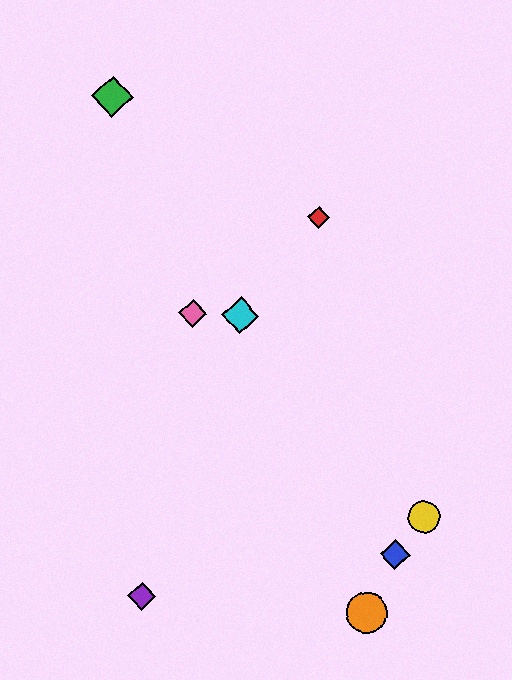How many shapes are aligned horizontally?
2 shapes (the cyan diamond, the pink diamond) are aligned horizontally.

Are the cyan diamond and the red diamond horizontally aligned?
No, the cyan diamond is at y≈315 and the red diamond is at y≈218.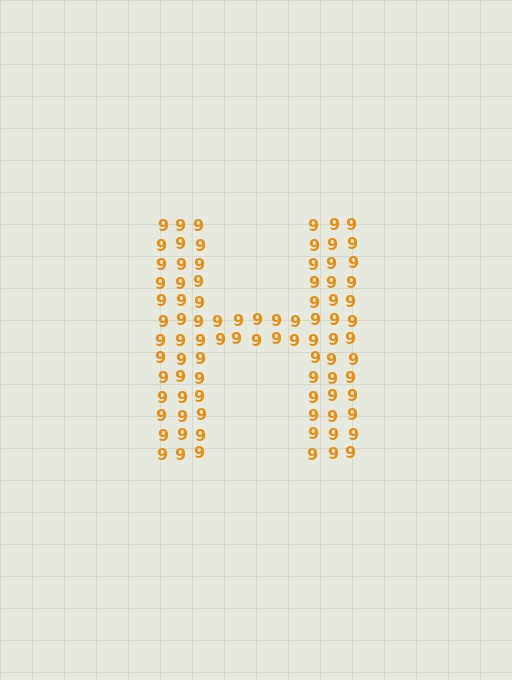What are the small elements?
The small elements are digit 9's.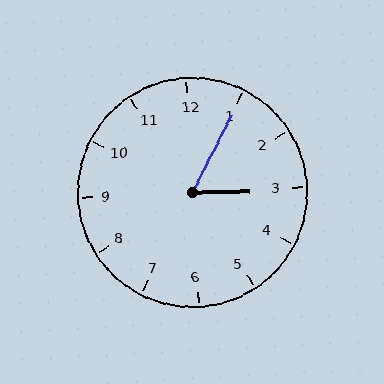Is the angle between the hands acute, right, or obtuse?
It is acute.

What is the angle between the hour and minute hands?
Approximately 62 degrees.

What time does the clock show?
3:05.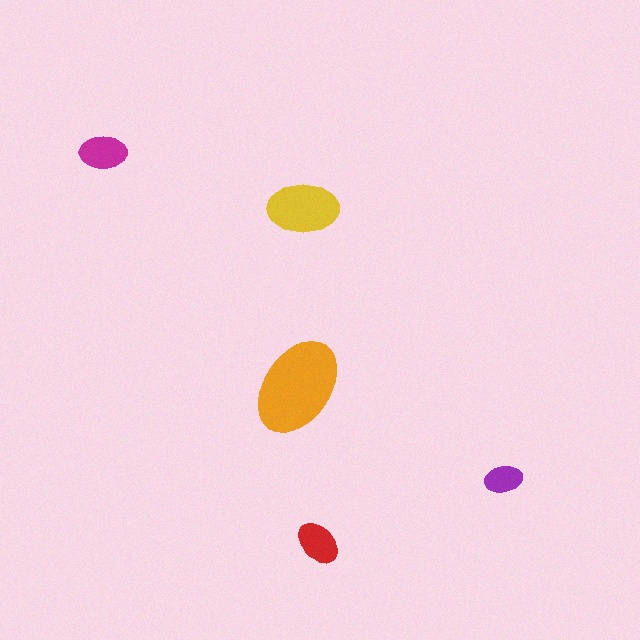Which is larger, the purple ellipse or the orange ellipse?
The orange one.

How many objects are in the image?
There are 5 objects in the image.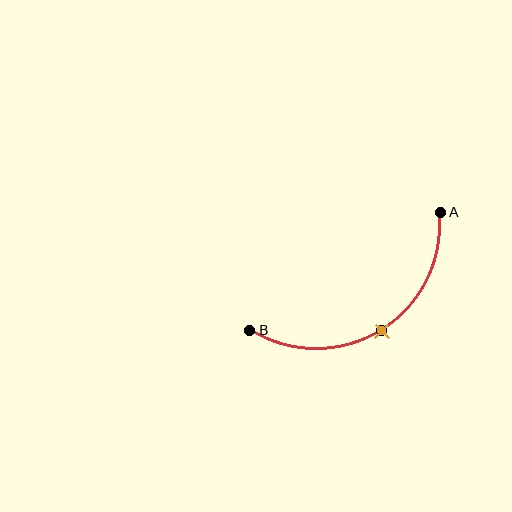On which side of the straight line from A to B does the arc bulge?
The arc bulges below the straight line connecting A and B.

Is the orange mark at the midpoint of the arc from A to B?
Yes. The orange mark lies on the arc at equal arc-length from both A and B — it is the arc midpoint.